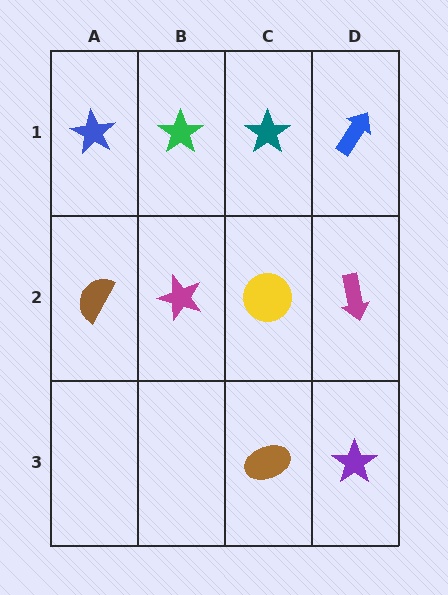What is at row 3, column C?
A brown ellipse.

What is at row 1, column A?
A blue star.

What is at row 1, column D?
A blue arrow.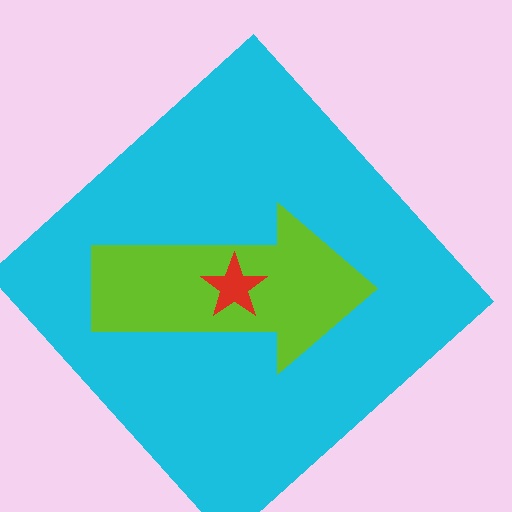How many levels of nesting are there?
3.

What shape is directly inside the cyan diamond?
The lime arrow.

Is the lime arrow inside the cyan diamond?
Yes.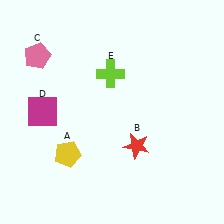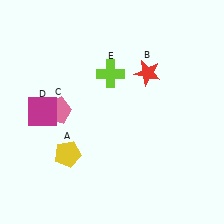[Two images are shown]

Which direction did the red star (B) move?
The red star (B) moved up.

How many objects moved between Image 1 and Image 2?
2 objects moved between the two images.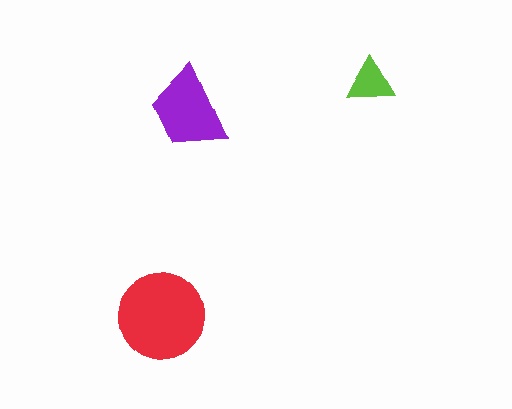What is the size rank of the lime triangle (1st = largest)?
3rd.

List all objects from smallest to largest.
The lime triangle, the purple trapezoid, the red circle.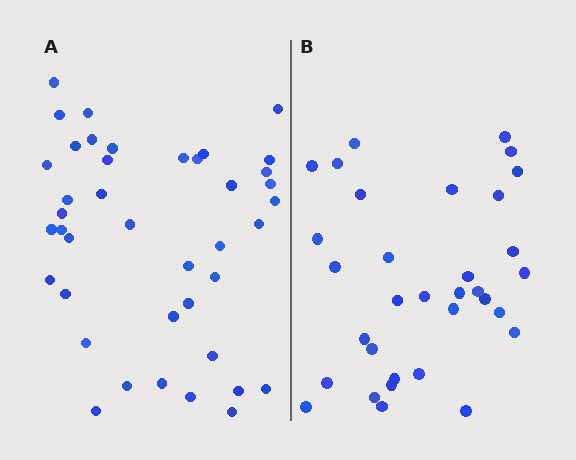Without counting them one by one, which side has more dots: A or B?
Region A (the left region) has more dots.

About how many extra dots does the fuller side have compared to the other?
Region A has roughly 8 or so more dots than region B.